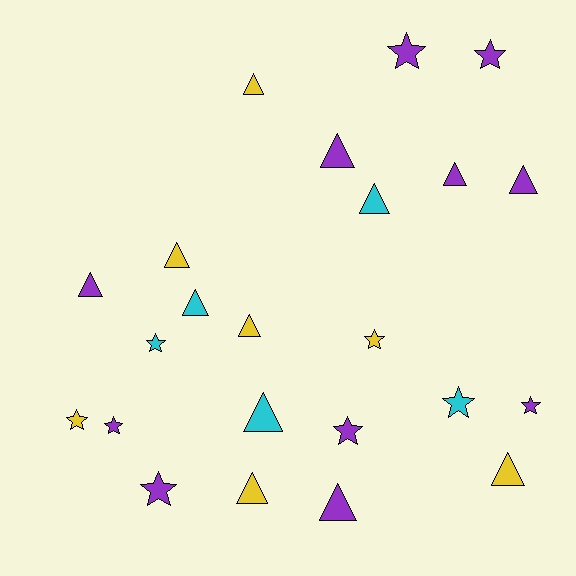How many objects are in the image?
There are 23 objects.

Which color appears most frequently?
Purple, with 11 objects.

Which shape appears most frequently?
Triangle, with 13 objects.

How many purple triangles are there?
There are 5 purple triangles.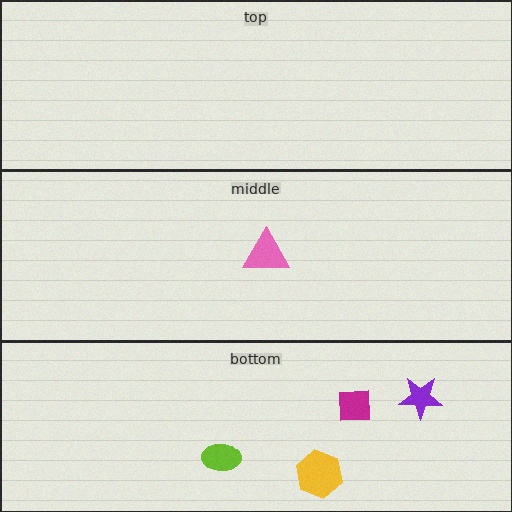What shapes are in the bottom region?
The yellow hexagon, the lime ellipse, the purple star, the magenta square.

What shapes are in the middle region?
The pink triangle.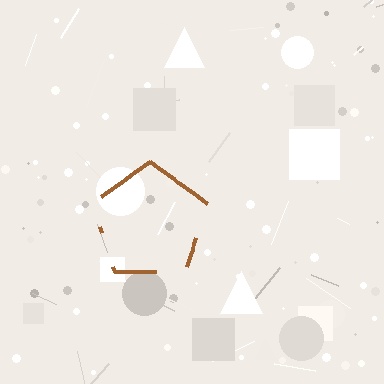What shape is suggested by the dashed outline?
The dashed outline suggests a pentagon.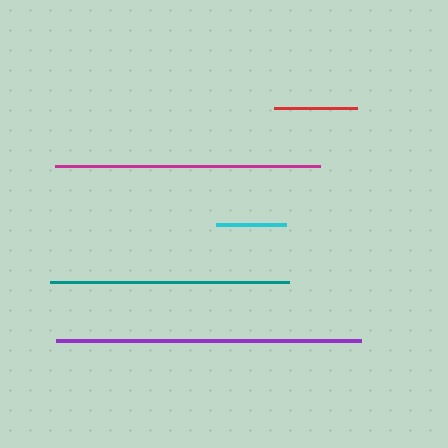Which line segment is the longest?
The purple line is the longest at approximately 305 pixels.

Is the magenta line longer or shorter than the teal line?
The magenta line is longer than the teal line.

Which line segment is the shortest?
The cyan line is the shortest at approximately 70 pixels.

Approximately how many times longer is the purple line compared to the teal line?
The purple line is approximately 1.3 times the length of the teal line.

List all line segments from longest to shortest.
From longest to shortest: purple, magenta, teal, red, cyan.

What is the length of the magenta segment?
The magenta segment is approximately 264 pixels long.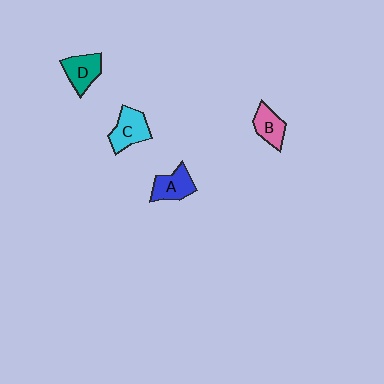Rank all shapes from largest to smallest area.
From largest to smallest: C (cyan), D (teal), A (blue), B (pink).